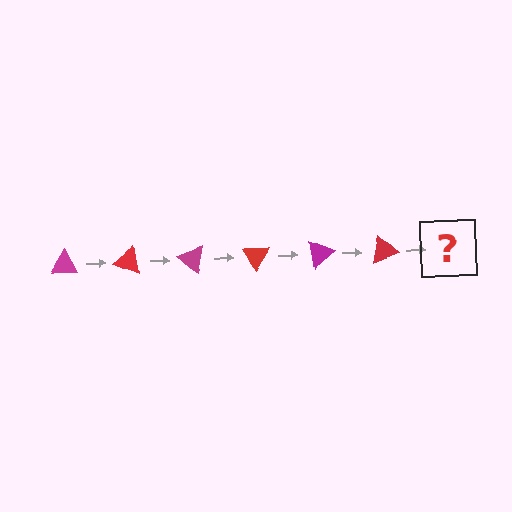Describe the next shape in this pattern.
It should be a magenta triangle, rotated 120 degrees from the start.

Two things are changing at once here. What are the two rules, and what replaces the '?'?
The two rules are that it rotates 20 degrees each step and the color cycles through magenta and red. The '?' should be a magenta triangle, rotated 120 degrees from the start.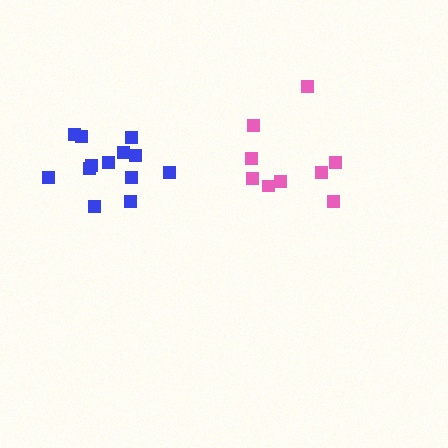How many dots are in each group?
Group 1: 9 dots, Group 2: 13 dots (22 total).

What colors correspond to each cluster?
The clusters are colored: pink, blue.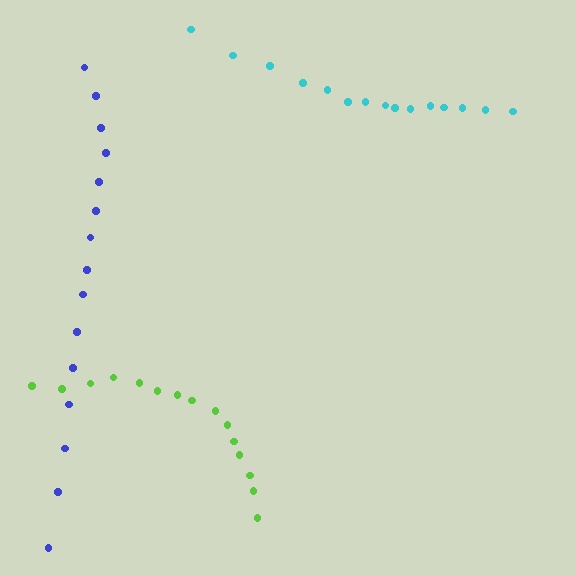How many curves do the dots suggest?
There are 3 distinct paths.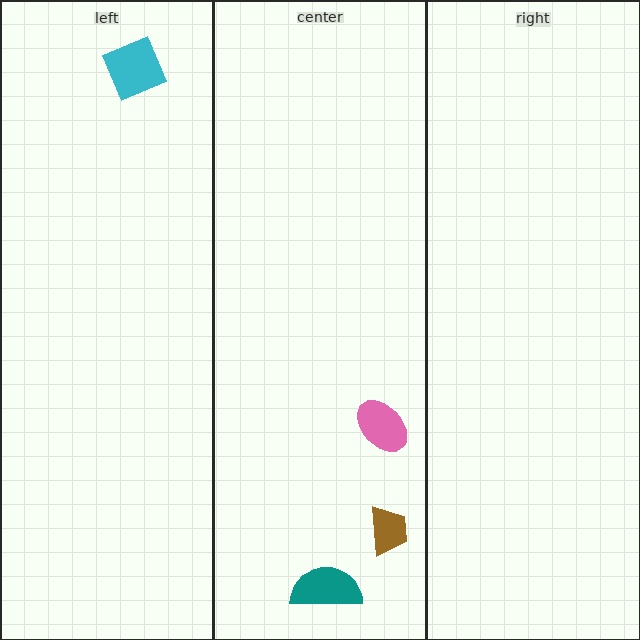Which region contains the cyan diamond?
The left region.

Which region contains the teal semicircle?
The center region.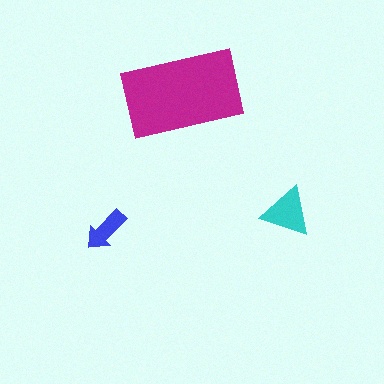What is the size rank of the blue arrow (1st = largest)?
3rd.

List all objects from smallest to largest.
The blue arrow, the cyan triangle, the magenta rectangle.